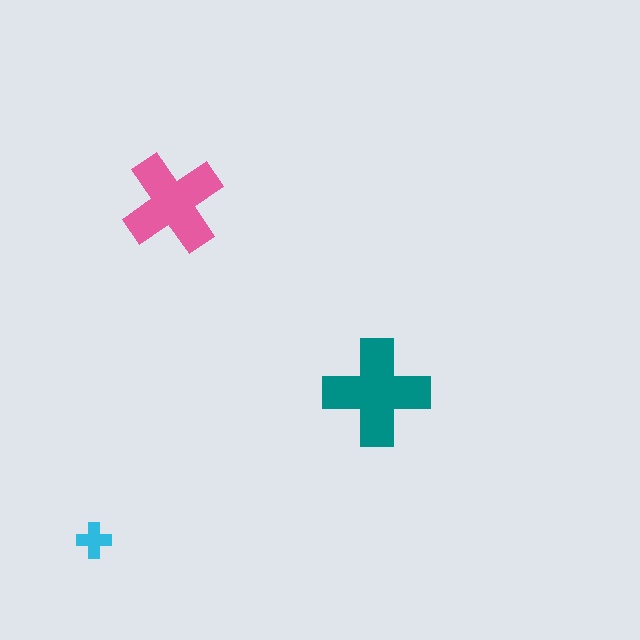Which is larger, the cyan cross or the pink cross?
The pink one.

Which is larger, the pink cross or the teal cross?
The teal one.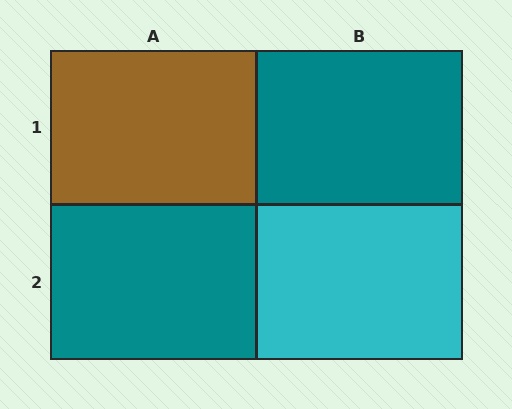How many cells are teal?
2 cells are teal.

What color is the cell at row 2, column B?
Cyan.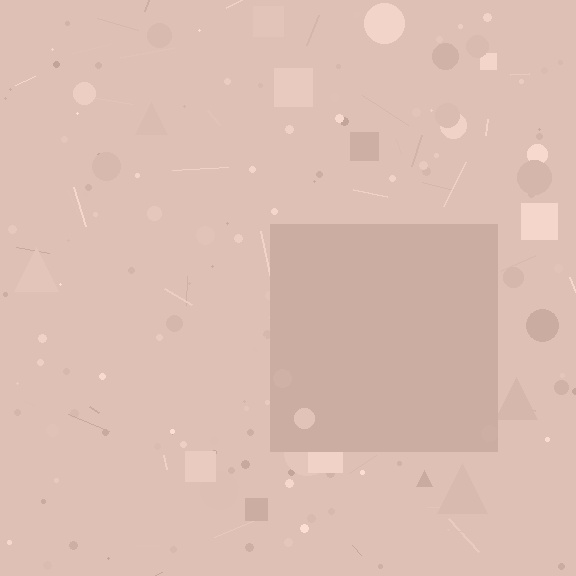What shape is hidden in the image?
A square is hidden in the image.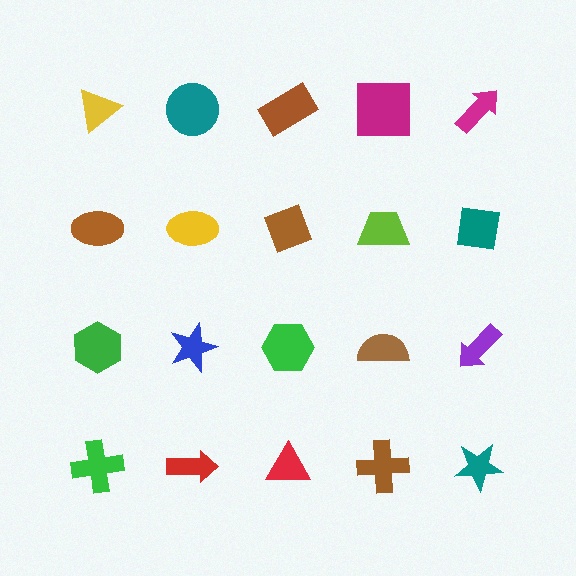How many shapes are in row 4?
5 shapes.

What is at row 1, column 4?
A magenta square.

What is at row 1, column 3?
A brown rectangle.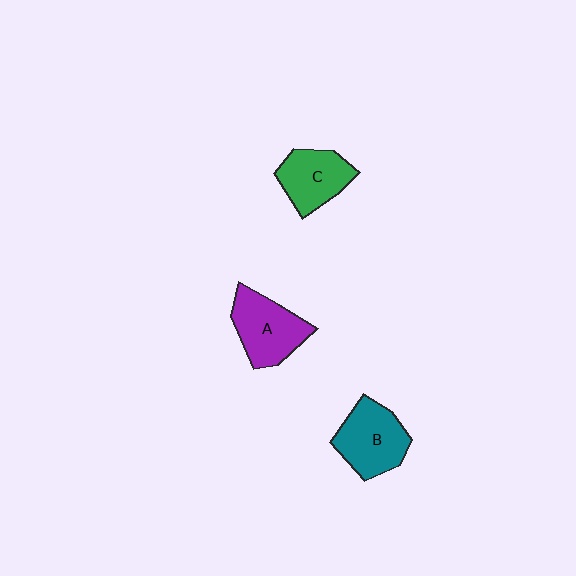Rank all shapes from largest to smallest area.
From largest to smallest: B (teal), A (purple), C (green).